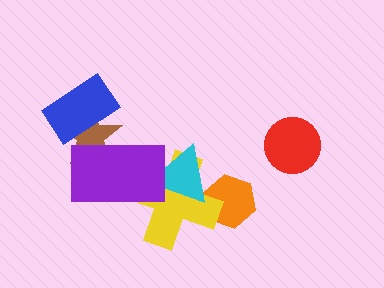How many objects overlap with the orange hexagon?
2 objects overlap with the orange hexagon.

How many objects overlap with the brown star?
2 objects overlap with the brown star.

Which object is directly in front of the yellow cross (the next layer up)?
The cyan triangle is directly in front of the yellow cross.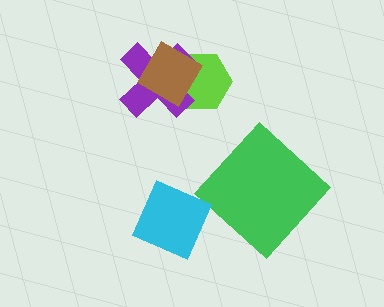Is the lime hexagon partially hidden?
Yes, it is partially covered by another shape.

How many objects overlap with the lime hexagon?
2 objects overlap with the lime hexagon.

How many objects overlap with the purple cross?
2 objects overlap with the purple cross.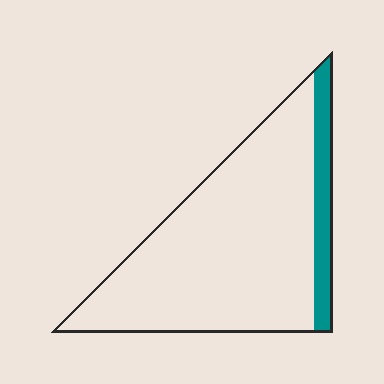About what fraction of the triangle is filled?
About one eighth (1/8).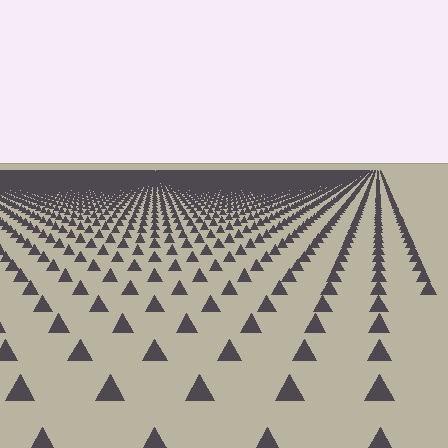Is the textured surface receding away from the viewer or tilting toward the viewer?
The surface is receding away from the viewer. Texture elements get smaller and denser toward the top.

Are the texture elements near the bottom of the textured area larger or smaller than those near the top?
Larger. Near the bottom, elements are closer to the viewer and appear at a bigger on-screen size.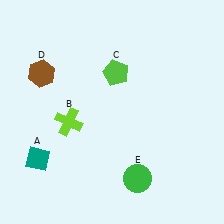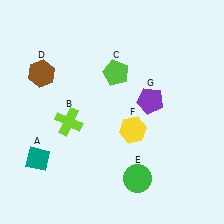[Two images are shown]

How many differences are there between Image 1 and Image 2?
There are 2 differences between the two images.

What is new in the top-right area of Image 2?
A purple pentagon (G) was added in the top-right area of Image 2.